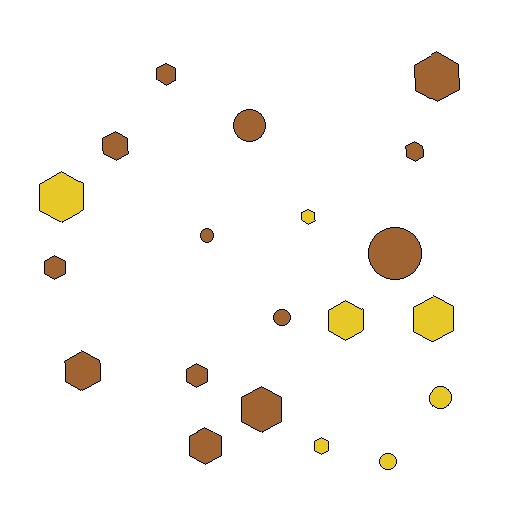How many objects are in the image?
There are 20 objects.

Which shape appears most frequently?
Hexagon, with 14 objects.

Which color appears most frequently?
Brown, with 13 objects.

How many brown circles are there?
There are 4 brown circles.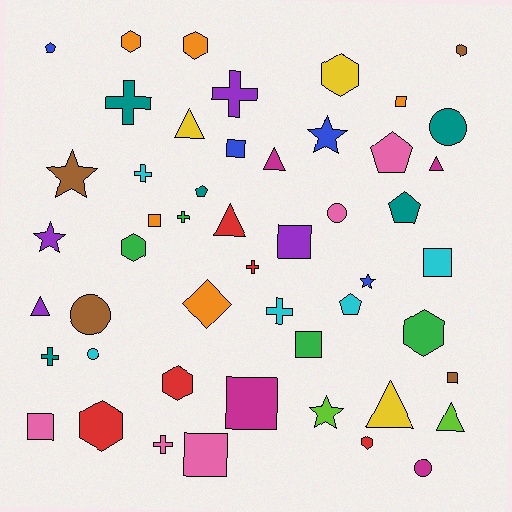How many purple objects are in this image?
There are 4 purple objects.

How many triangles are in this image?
There are 7 triangles.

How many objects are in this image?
There are 50 objects.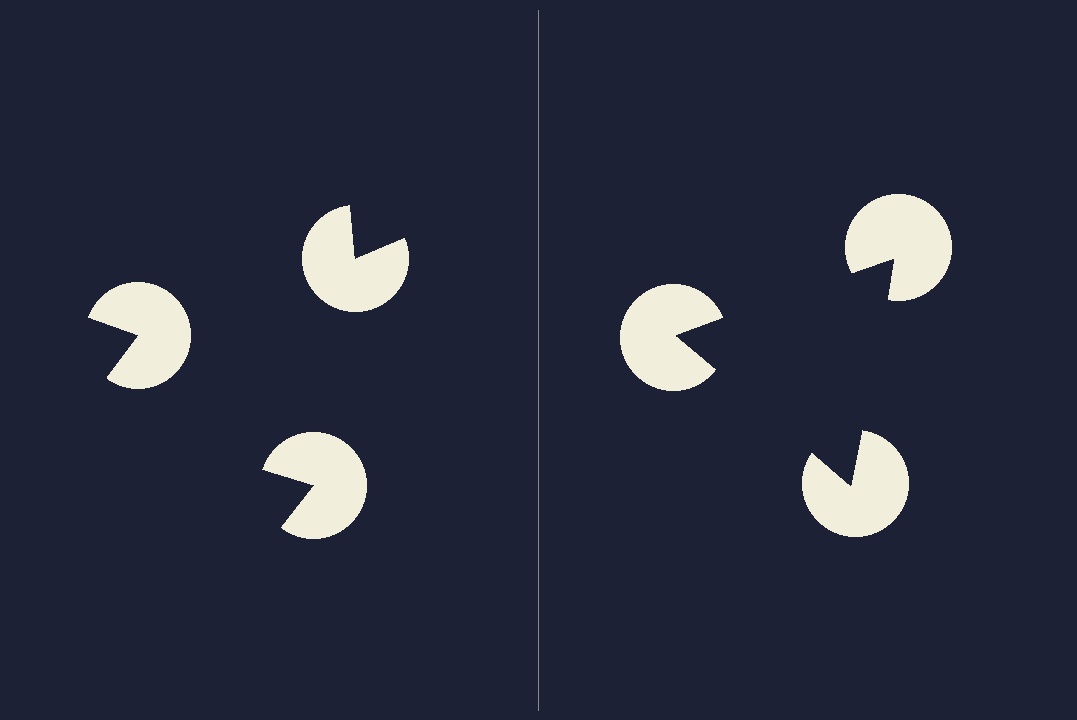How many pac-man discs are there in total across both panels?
6 — 3 on each side.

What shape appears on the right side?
An illusory triangle.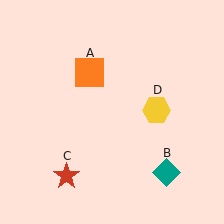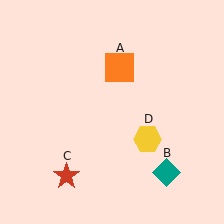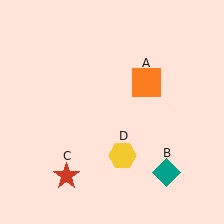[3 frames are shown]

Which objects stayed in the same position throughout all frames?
Teal diamond (object B) and red star (object C) remained stationary.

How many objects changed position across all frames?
2 objects changed position: orange square (object A), yellow hexagon (object D).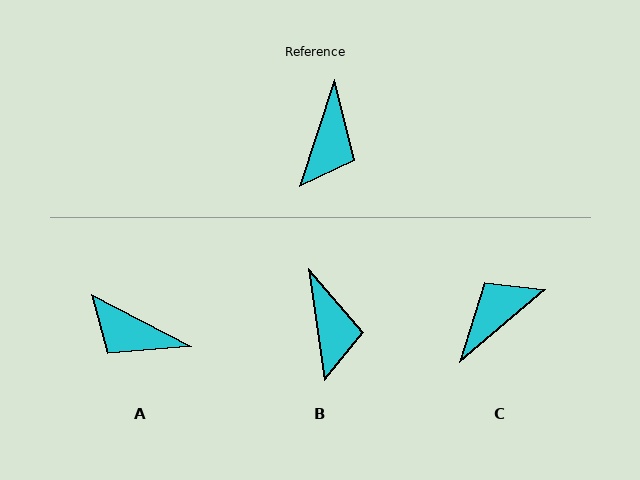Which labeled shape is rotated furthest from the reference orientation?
C, about 149 degrees away.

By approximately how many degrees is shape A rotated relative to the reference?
Approximately 100 degrees clockwise.